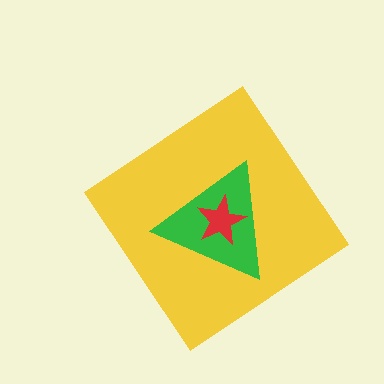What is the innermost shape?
The red star.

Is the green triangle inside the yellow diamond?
Yes.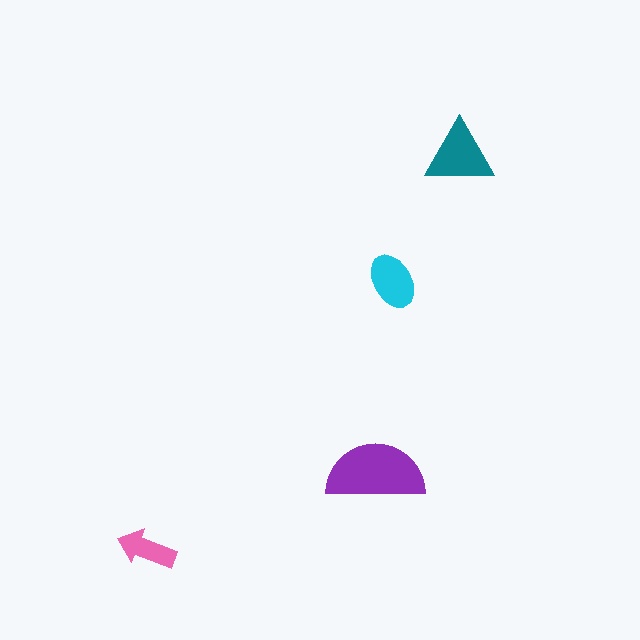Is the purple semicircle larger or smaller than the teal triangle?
Larger.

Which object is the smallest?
The pink arrow.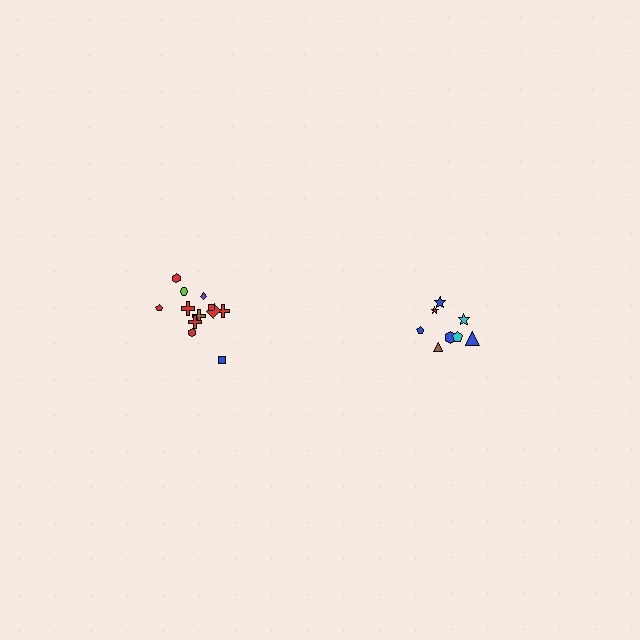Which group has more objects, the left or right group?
The left group.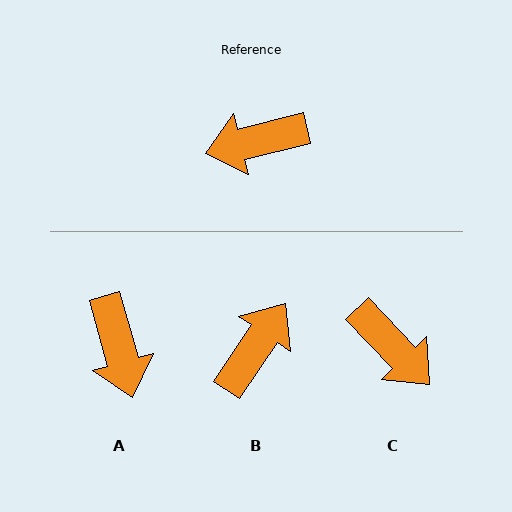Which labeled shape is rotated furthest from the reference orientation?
B, about 138 degrees away.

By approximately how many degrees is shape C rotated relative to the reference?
Approximately 120 degrees counter-clockwise.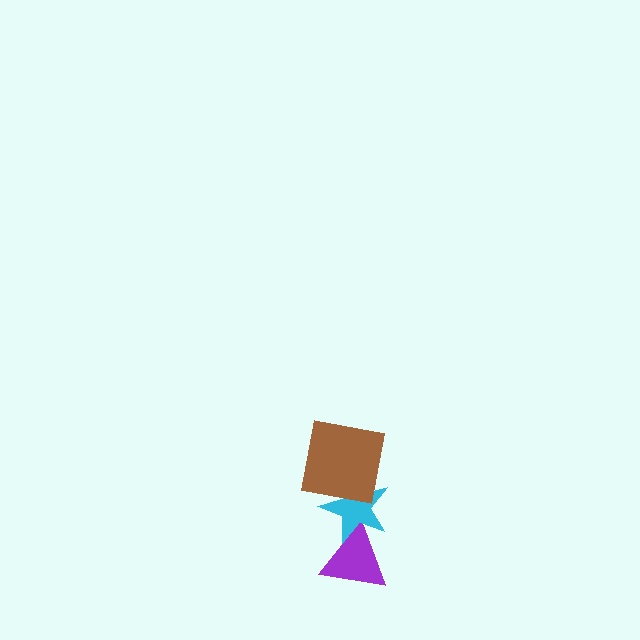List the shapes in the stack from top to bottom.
From top to bottom: the brown square, the cyan star, the purple triangle.